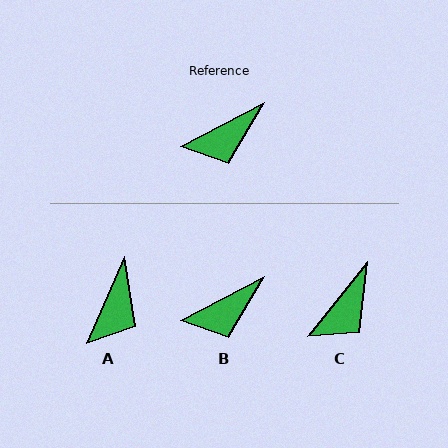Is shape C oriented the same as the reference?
No, it is off by about 24 degrees.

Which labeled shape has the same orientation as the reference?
B.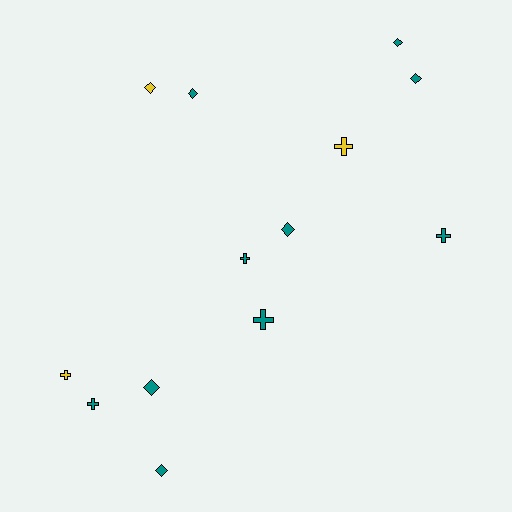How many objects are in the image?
There are 13 objects.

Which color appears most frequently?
Teal, with 10 objects.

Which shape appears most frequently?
Diamond, with 7 objects.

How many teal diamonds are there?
There are 6 teal diamonds.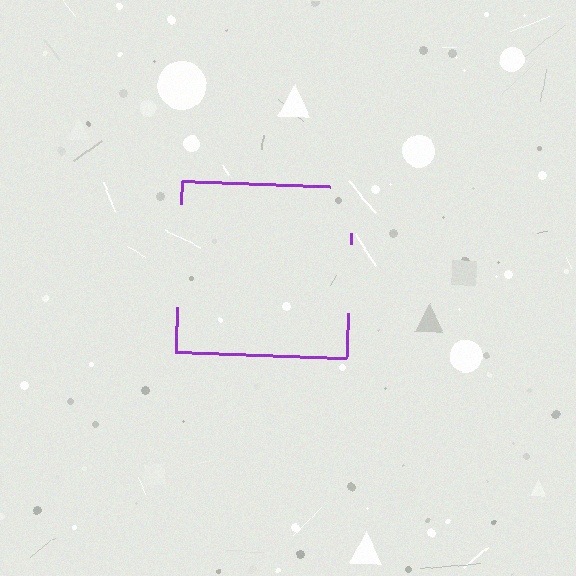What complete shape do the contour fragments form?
The contour fragments form a square.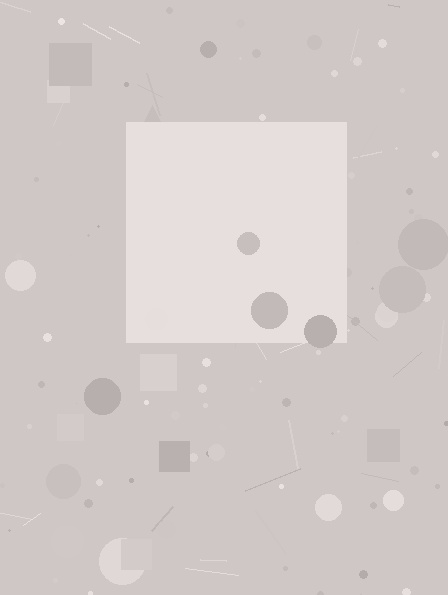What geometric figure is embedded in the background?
A square is embedded in the background.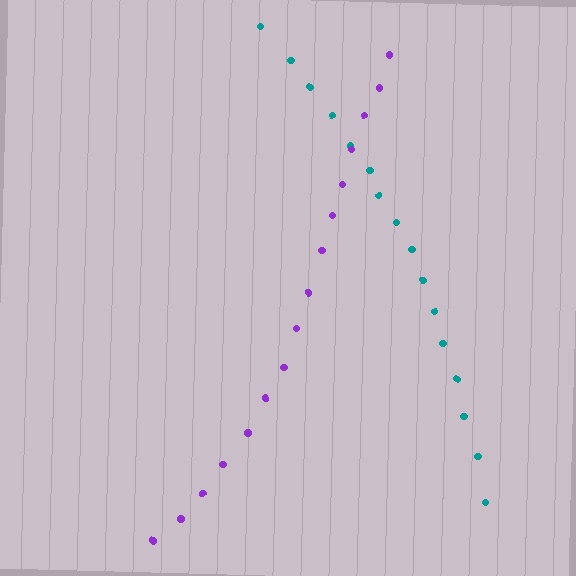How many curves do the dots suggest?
There are 2 distinct paths.